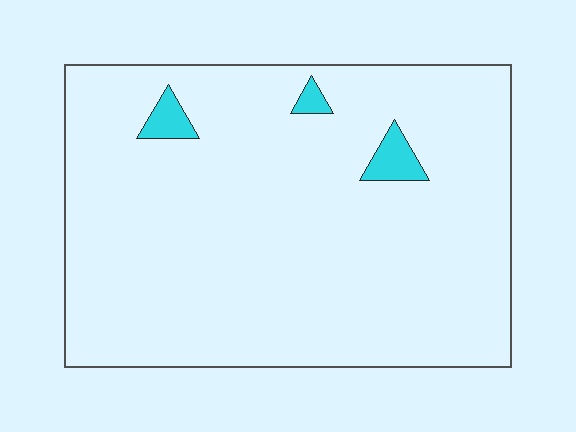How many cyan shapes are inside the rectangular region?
3.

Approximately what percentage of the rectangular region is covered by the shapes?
Approximately 5%.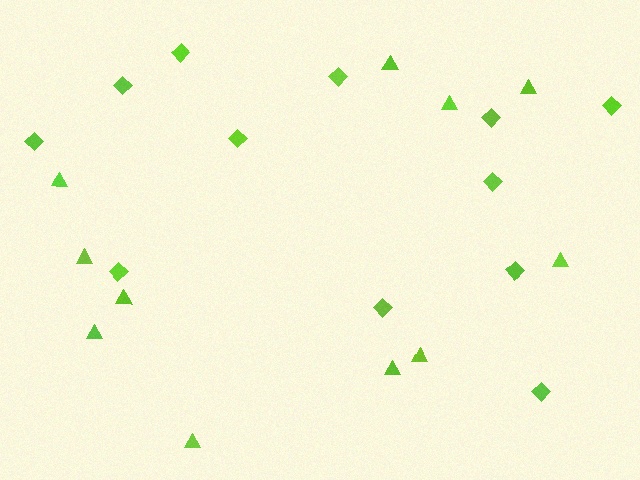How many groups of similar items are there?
There are 2 groups: one group of triangles (11) and one group of diamonds (12).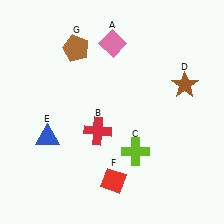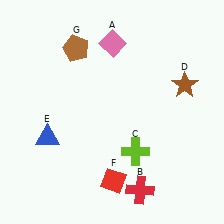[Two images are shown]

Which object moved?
The red cross (B) moved down.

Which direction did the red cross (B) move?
The red cross (B) moved down.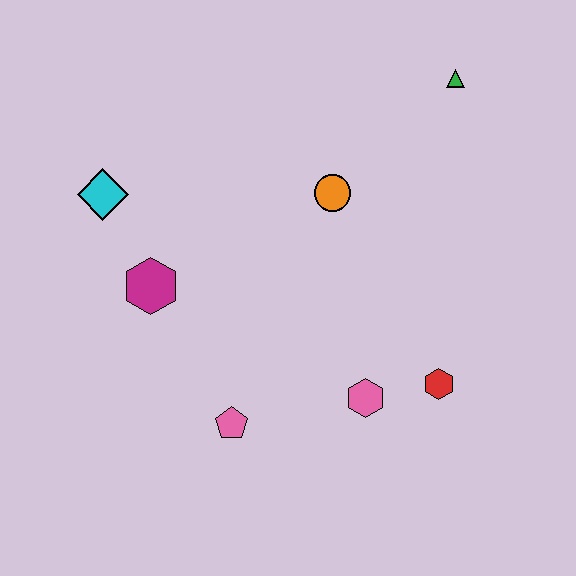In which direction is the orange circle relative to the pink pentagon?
The orange circle is above the pink pentagon.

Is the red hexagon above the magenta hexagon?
No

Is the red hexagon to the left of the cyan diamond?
No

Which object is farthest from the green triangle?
The pink pentagon is farthest from the green triangle.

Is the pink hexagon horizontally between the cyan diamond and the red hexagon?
Yes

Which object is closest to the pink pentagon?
The pink hexagon is closest to the pink pentagon.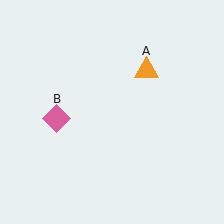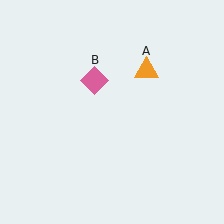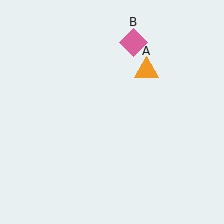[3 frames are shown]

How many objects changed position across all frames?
1 object changed position: pink diamond (object B).